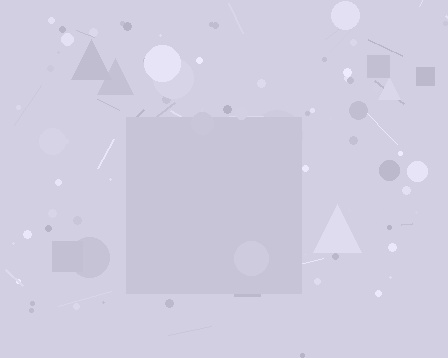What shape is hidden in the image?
A square is hidden in the image.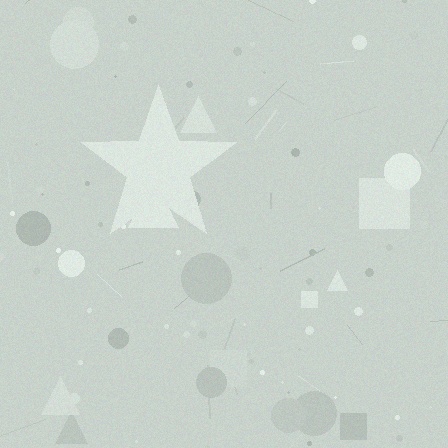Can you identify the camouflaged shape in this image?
The camouflaged shape is a star.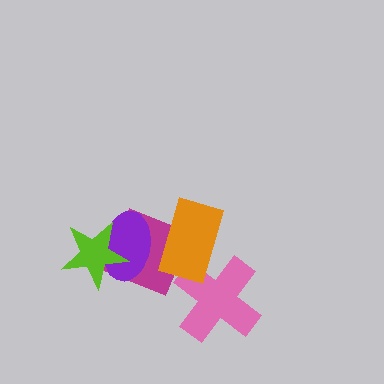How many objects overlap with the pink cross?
1 object overlaps with the pink cross.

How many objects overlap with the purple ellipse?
3 objects overlap with the purple ellipse.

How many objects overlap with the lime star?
2 objects overlap with the lime star.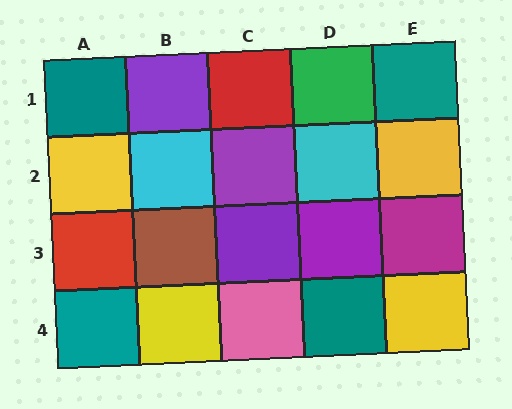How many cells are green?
1 cell is green.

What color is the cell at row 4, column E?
Yellow.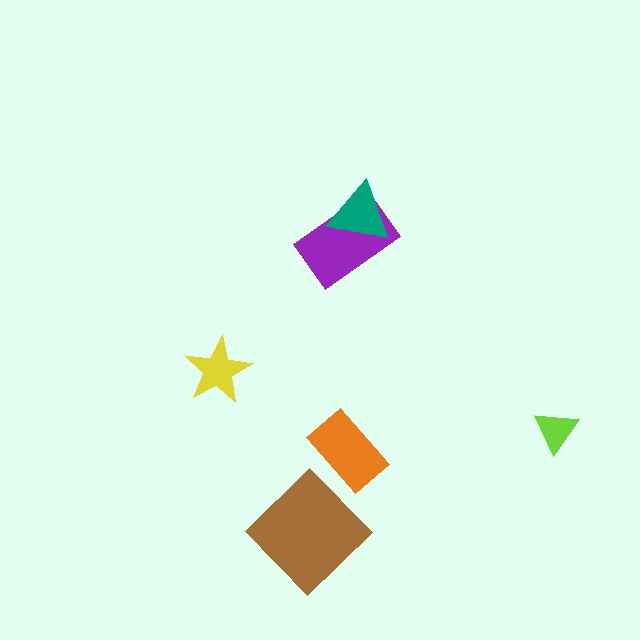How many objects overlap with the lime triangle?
0 objects overlap with the lime triangle.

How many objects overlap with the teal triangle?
1 object overlaps with the teal triangle.